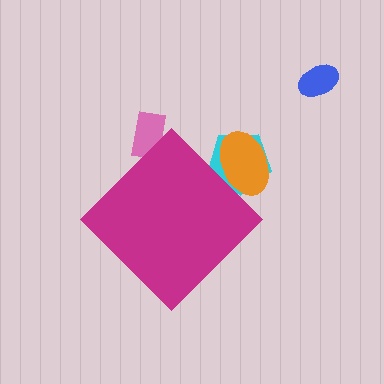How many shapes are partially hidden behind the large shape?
3 shapes are partially hidden.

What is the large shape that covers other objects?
A magenta diamond.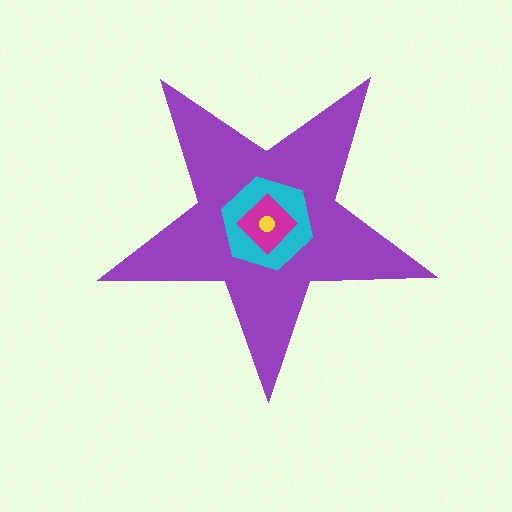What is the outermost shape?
The purple star.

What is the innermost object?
The yellow circle.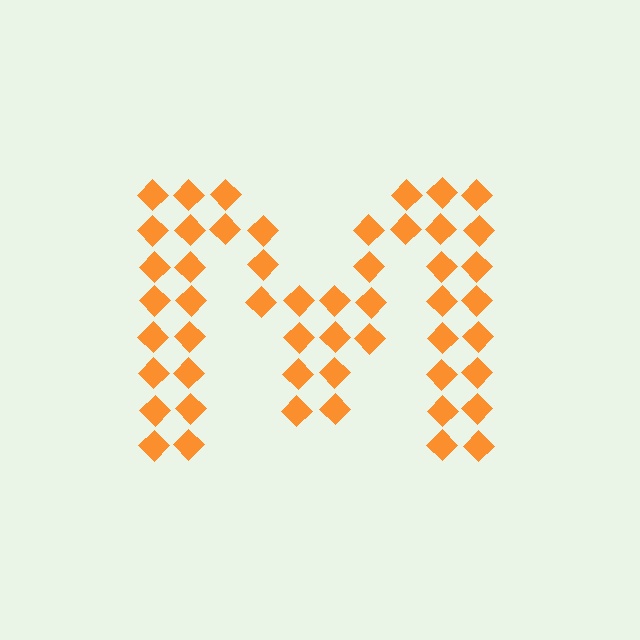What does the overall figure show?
The overall figure shows the letter M.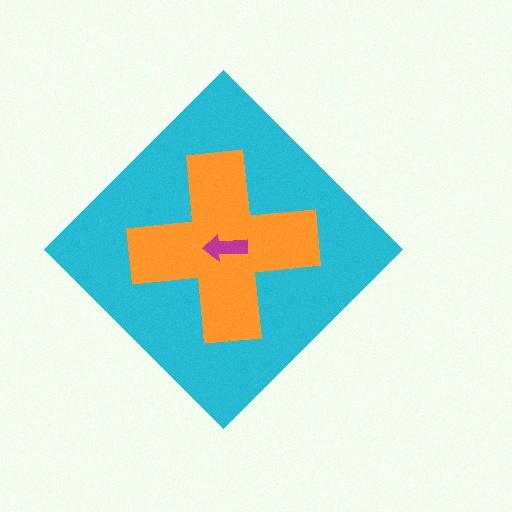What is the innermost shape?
The magenta arrow.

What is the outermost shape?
The cyan diamond.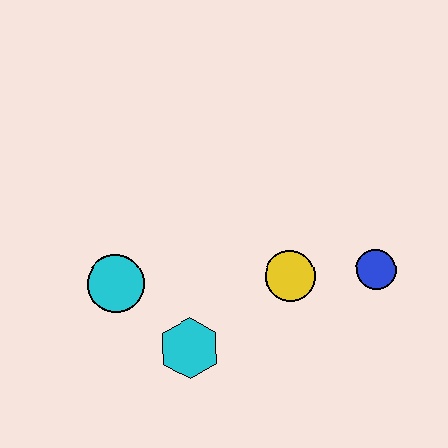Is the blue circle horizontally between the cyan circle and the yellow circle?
No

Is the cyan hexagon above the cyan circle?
No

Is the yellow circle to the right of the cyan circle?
Yes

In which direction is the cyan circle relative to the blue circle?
The cyan circle is to the left of the blue circle.